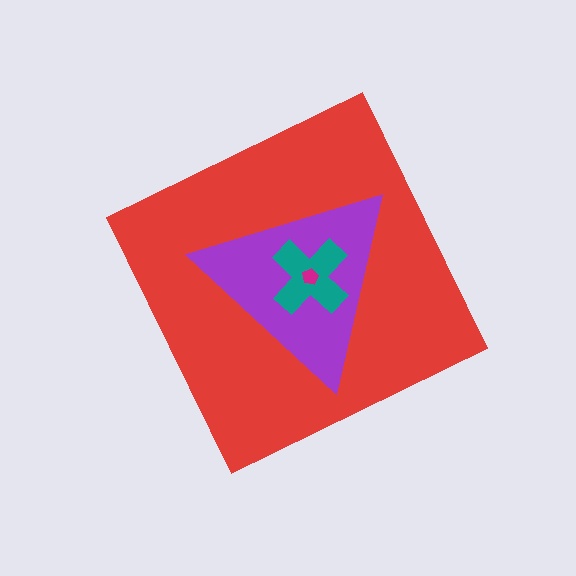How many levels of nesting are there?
4.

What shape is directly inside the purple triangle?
The teal cross.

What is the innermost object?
The magenta pentagon.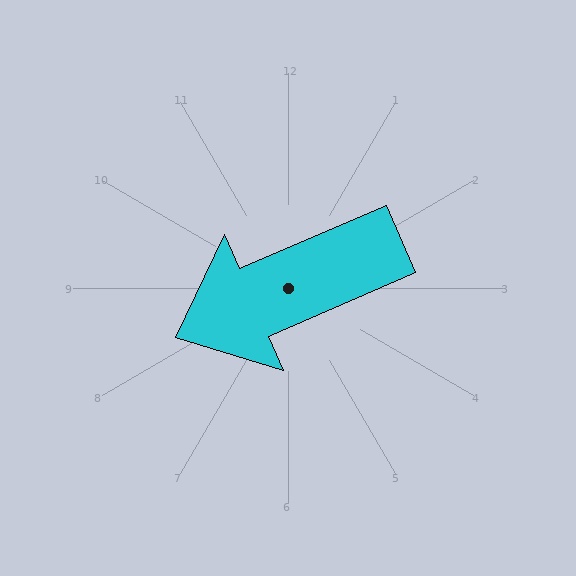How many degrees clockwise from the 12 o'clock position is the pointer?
Approximately 247 degrees.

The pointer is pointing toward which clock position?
Roughly 8 o'clock.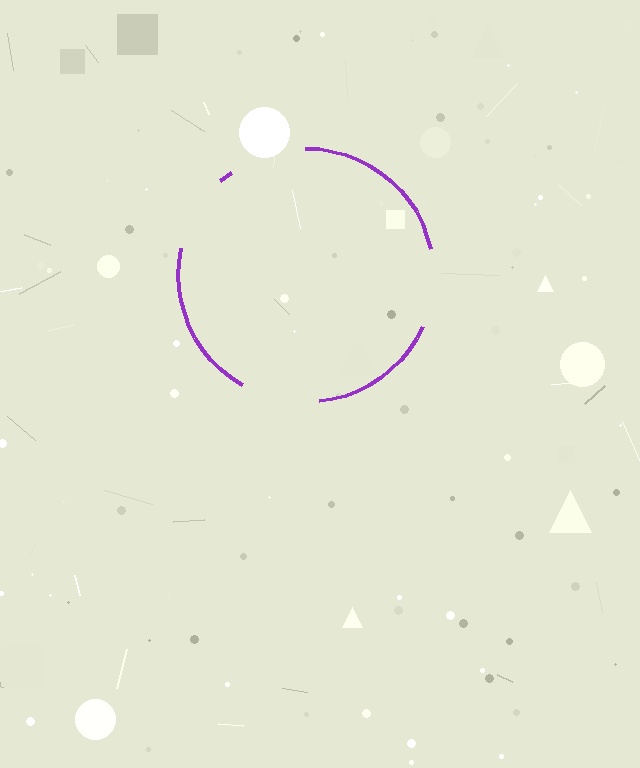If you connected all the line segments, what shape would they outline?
They would outline a circle.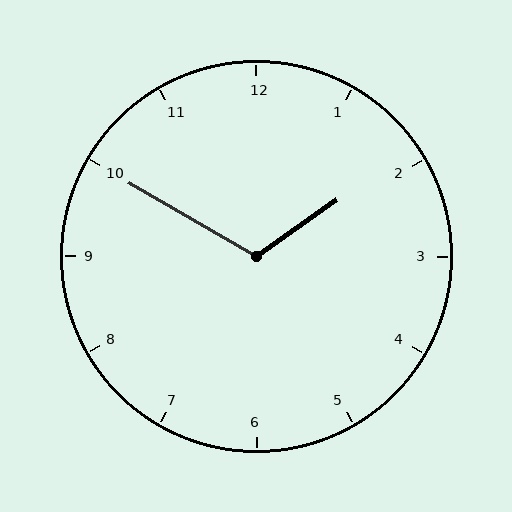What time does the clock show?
1:50.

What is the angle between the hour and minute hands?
Approximately 115 degrees.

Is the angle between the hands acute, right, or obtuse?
It is obtuse.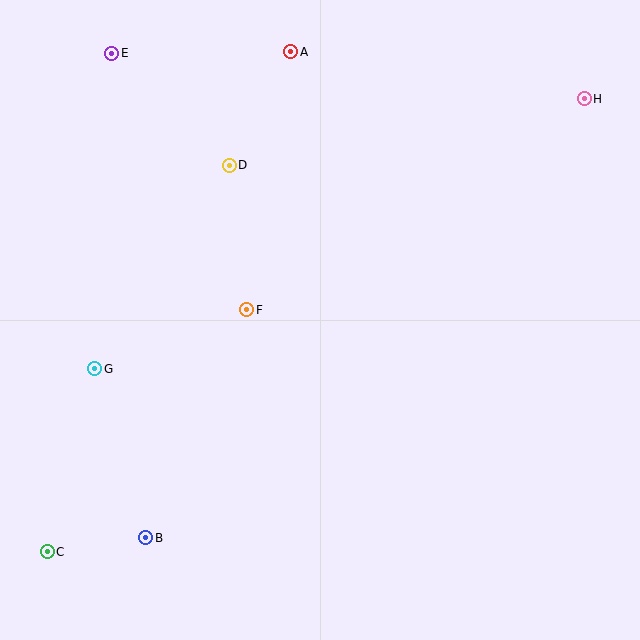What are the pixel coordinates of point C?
Point C is at (47, 552).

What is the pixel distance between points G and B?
The distance between G and B is 176 pixels.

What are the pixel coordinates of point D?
Point D is at (229, 165).